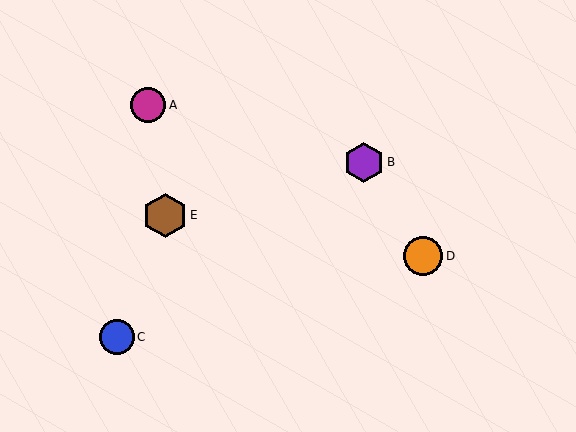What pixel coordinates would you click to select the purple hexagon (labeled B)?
Click at (364, 162) to select the purple hexagon B.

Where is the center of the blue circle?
The center of the blue circle is at (117, 337).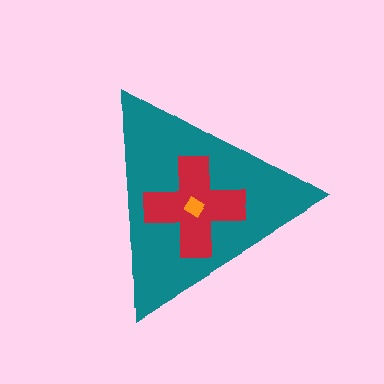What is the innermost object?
The orange diamond.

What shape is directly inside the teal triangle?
The red cross.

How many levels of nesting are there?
3.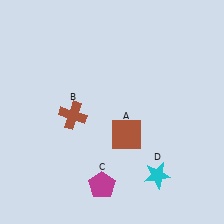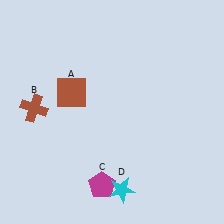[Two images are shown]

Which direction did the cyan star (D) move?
The cyan star (D) moved left.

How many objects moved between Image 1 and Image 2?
3 objects moved between the two images.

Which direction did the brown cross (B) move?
The brown cross (B) moved left.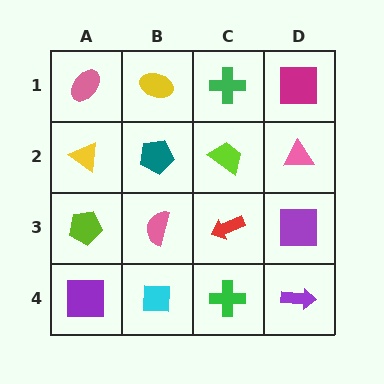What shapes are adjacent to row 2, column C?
A green cross (row 1, column C), a red arrow (row 3, column C), a teal pentagon (row 2, column B), a pink triangle (row 2, column D).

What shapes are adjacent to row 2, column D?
A magenta square (row 1, column D), a purple square (row 3, column D), a lime trapezoid (row 2, column C).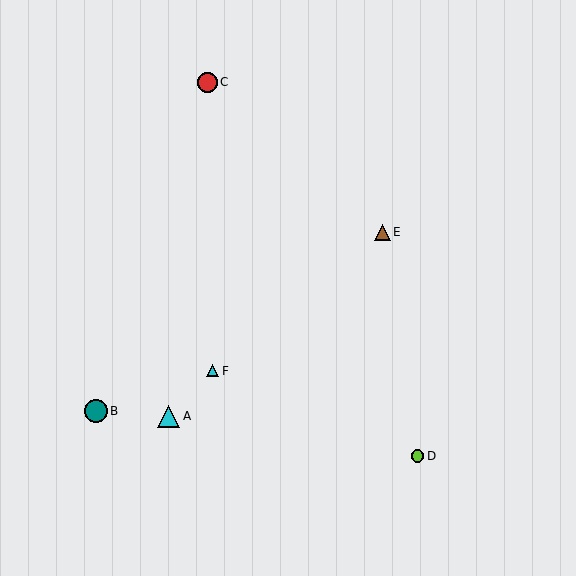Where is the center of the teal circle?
The center of the teal circle is at (96, 411).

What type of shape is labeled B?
Shape B is a teal circle.